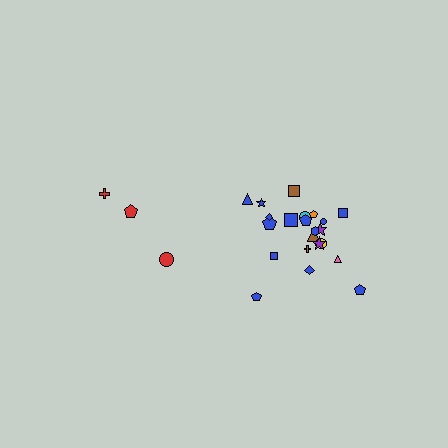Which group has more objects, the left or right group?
The right group.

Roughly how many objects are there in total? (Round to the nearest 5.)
Roughly 25 objects in total.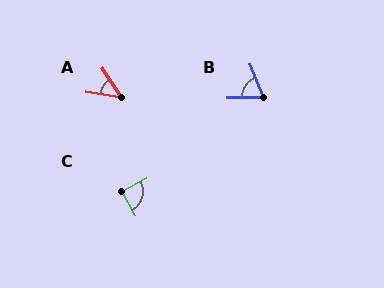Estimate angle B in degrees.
Approximately 69 degrees.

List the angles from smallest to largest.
A (47°), B (69°), C (89°).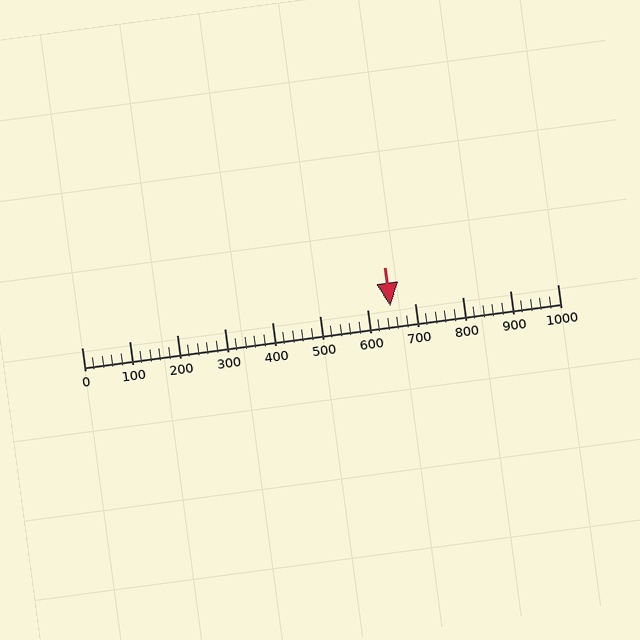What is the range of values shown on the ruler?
The ruler shows values from 0 to 1000.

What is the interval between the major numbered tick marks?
The major tick marks are spaced 100 units apart.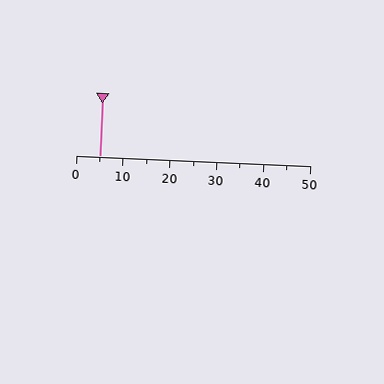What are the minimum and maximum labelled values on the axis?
The axis runs from 0 to 50.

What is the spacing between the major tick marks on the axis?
The major ticks are spaced 10 apart.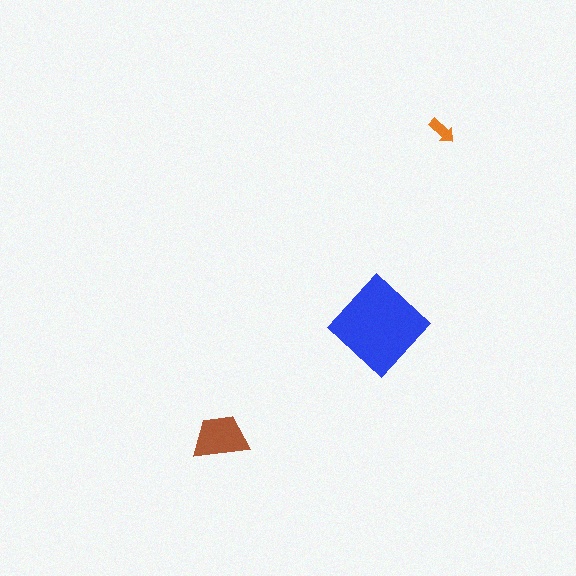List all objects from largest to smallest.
The blue diamond, the brown trapezoid, the orange arrow.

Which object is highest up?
The orange arrow is topmost.